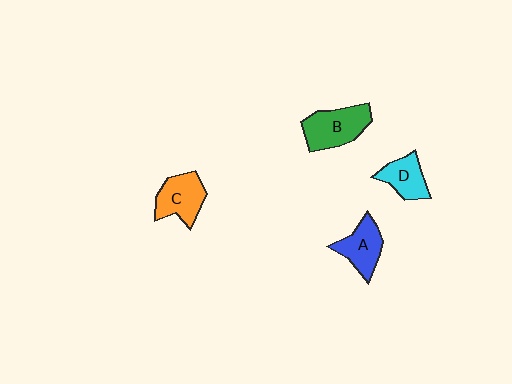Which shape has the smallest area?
Shape D (cyan).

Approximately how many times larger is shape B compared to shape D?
Approximately 1.5 times.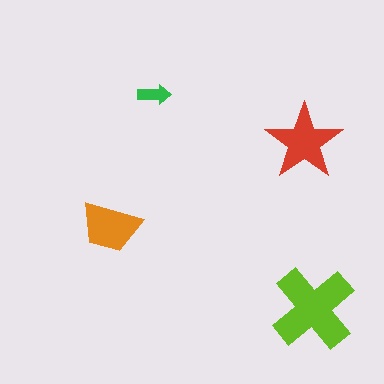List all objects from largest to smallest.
The lime cross, the red star, the orange trapezoid, the green arrow.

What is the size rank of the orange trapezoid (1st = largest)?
3rd.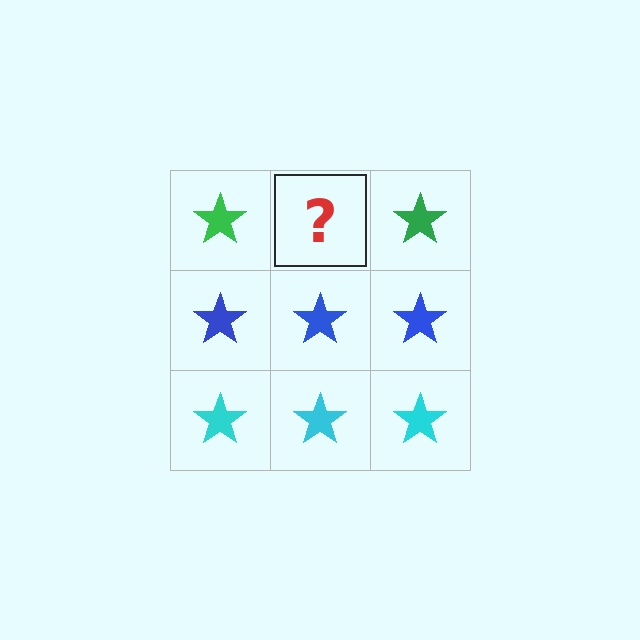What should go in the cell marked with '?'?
The missing cell should contain a green star.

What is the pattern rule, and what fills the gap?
The rule is that each row has a consistent color. The gap should be filled with a green star.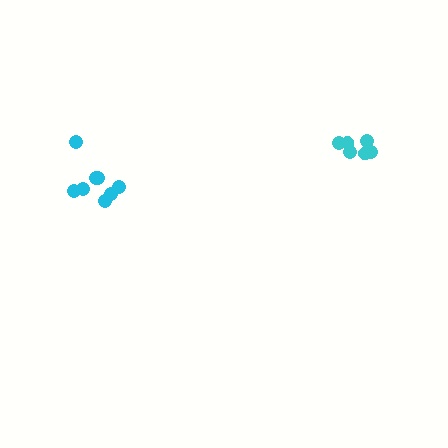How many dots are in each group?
Group 1: 6 dots, Group 2: 8 dots (14 total).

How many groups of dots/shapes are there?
There are 2 groups.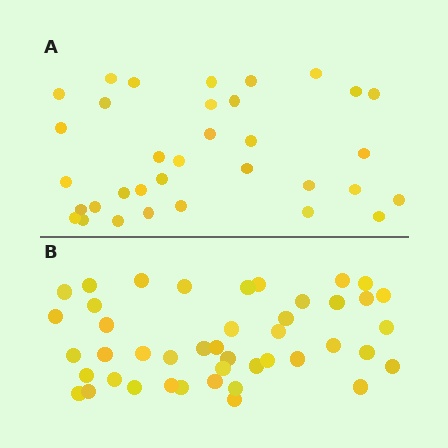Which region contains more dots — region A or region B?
Region B (the bottom region) has more dots.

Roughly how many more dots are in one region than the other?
Region B has roughly 10 or so more dots than region A.